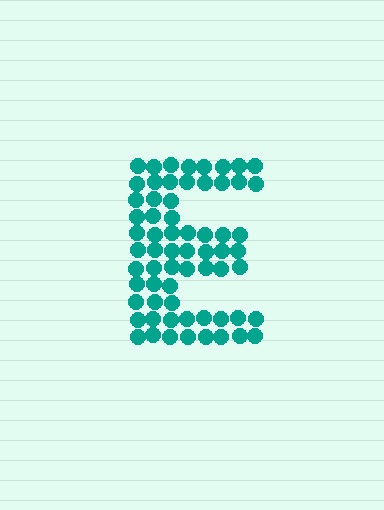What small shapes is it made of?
It is made of small circles.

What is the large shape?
The large shape is the letter E.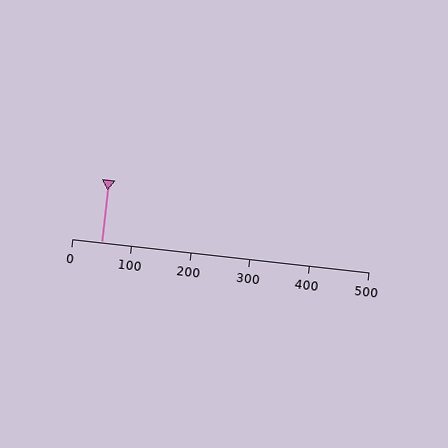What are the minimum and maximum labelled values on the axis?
The axis runs from 0 to 500.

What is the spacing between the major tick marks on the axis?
The major ticks are spaced 100 apart.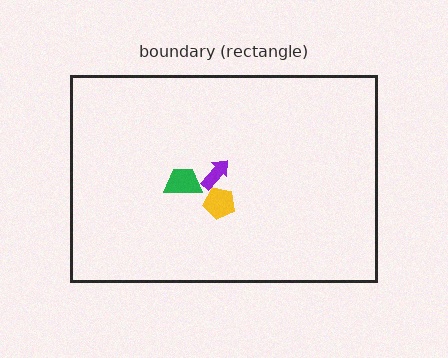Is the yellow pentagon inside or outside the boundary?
Inside.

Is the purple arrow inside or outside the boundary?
Inside.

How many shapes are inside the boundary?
3 inside, 0 outside.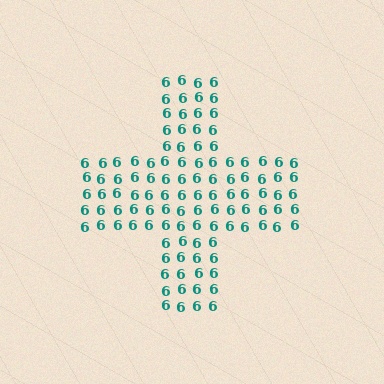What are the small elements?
The small elements are digit 6's.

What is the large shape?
The large shape is a cross.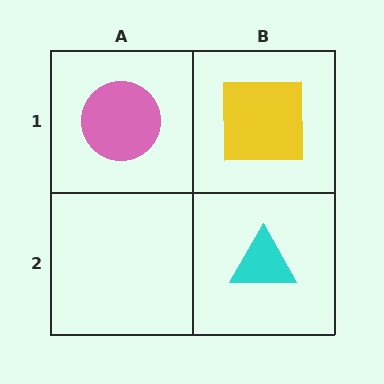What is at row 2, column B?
A cyan triangle.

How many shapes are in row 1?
2 shapes.